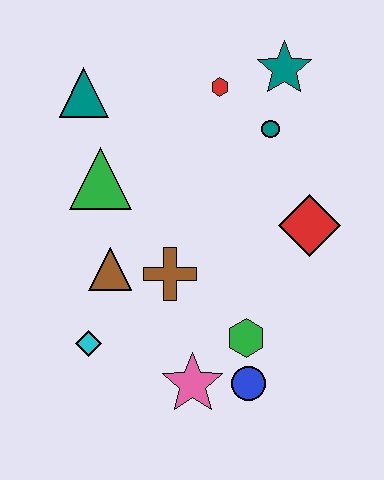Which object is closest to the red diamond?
The teal circle is closest to the red diamond.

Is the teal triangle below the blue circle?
No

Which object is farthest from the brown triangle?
The teal star is farthest from the brown triangle.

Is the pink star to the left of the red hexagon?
Yes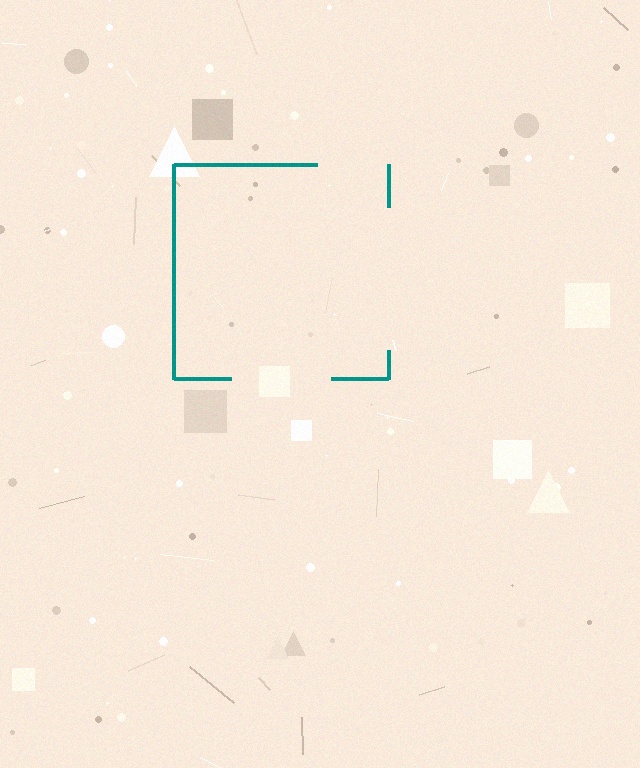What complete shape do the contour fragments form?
The contour fragments form a square.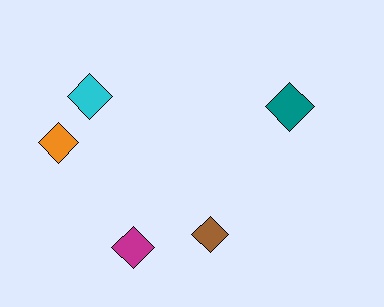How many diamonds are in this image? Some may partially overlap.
There are 5 diamonds.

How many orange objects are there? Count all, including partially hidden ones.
There is 1 orange object.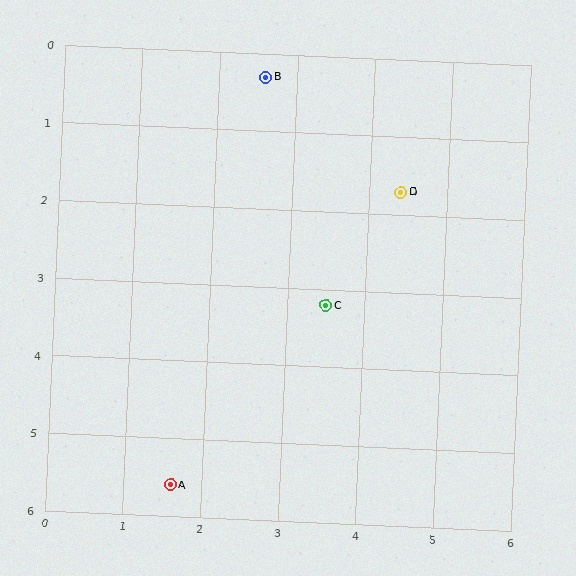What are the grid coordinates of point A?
Point A is at approximately (1.6, 5.6).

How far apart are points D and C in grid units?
Points D and C are about 1.7 grid units apart.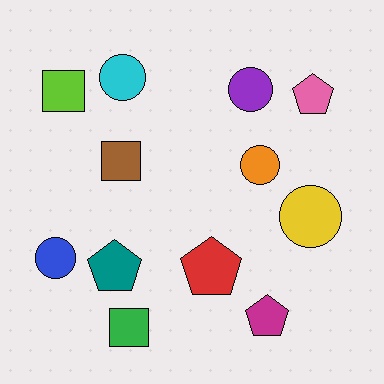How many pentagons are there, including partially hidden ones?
There are 4 pentagons.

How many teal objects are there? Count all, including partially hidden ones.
There is 1 teal object.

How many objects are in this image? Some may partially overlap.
There are 12 objects.